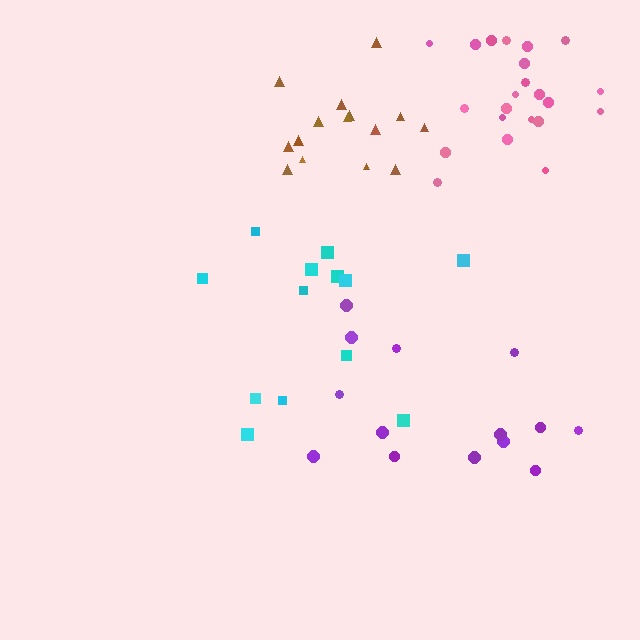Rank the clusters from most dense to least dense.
brown, pink, purple, cyan.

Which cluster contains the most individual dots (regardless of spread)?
Pink (22).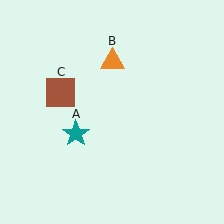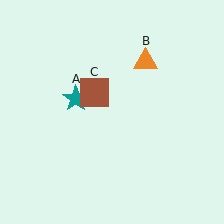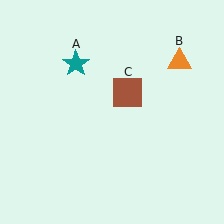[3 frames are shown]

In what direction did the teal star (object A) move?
The teal star (object A) moved up.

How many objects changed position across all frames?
3 objects changed position: teal star (object A), orange triangle (object B), brown square (object C).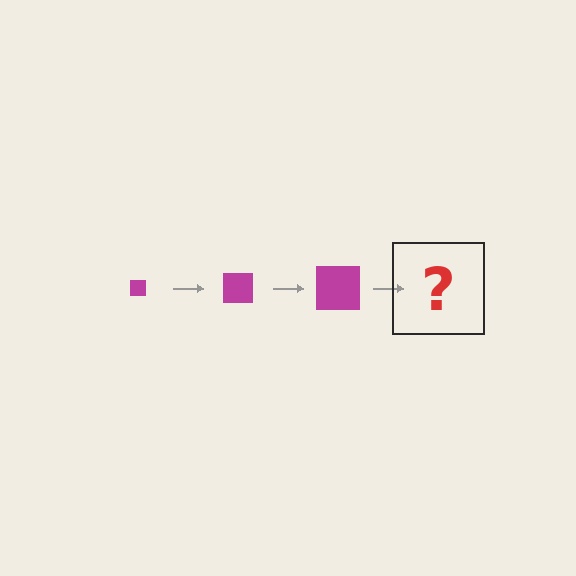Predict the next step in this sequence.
The next step is a magenta square, larger than the previous one.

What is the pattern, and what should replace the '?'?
The pattern is that the square gets progressively larger each step. The '?' should be a magenta square, larger than the previous one.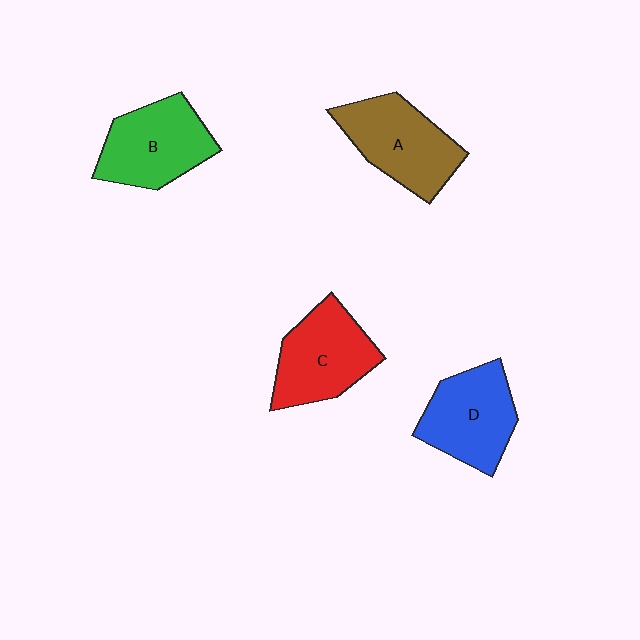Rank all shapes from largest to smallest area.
From largest to smallest: A (brown), C (red), B (green), D (blue).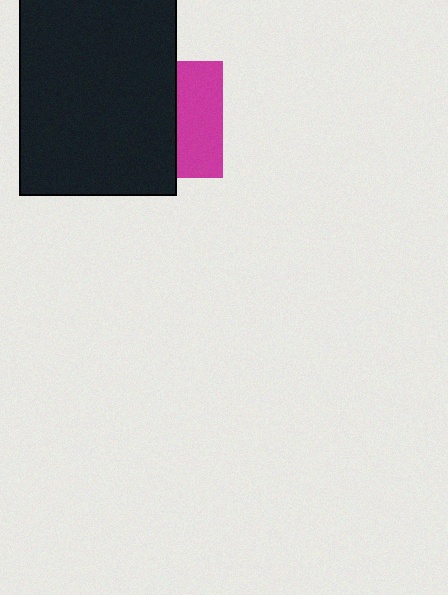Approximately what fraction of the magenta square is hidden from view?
Roughly 61% of the magenta square is hidden behind the black rectangle.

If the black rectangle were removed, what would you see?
You would see the complete magenta square.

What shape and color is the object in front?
The object in front is a black rectangle.